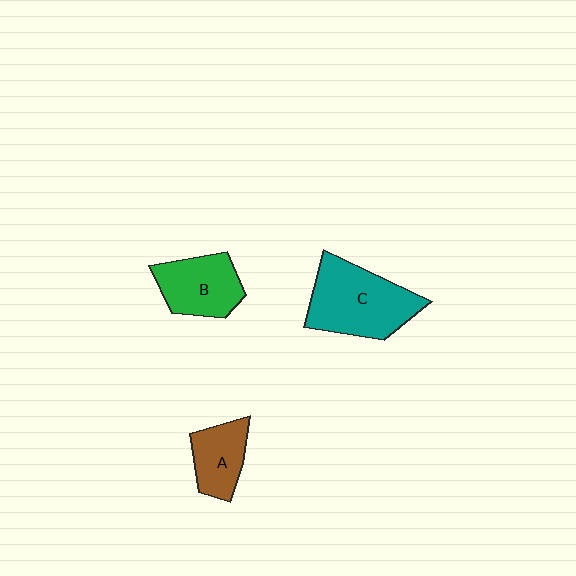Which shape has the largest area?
Shape C (teal).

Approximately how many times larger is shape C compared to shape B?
Approximately 1.4 times.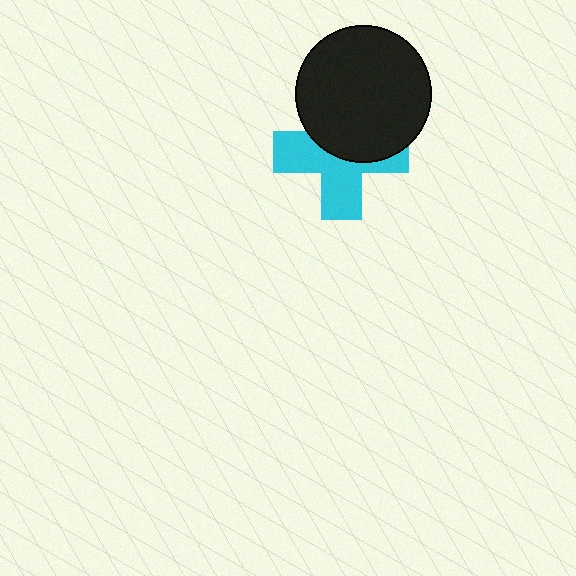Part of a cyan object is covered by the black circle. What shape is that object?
It is a cross.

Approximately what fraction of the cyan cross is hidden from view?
Roughly 46% of the cyan cross is hidden behind the black circle.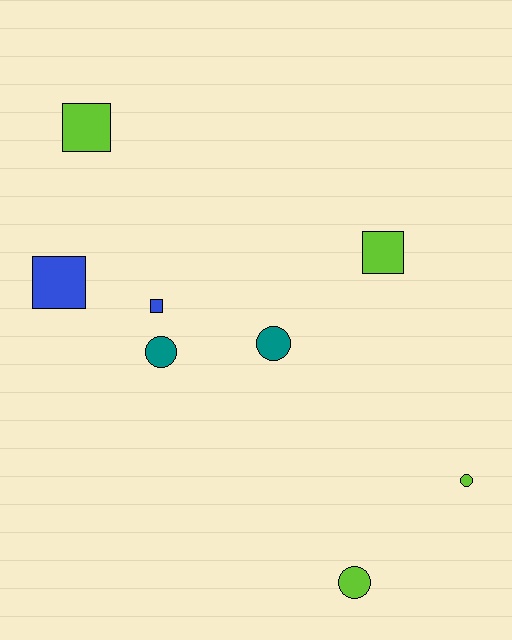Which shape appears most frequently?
Square, with 4 objects.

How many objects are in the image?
There are 8 objects.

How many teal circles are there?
There are 2 teal circles.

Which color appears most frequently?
Lime, with 4 objects.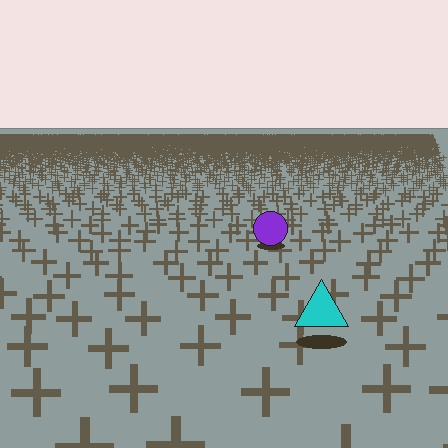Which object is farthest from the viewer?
The purple circle is farthest from the viewer. It appears smaller and the ground texture around it is denser.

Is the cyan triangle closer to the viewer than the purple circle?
Yes. The cyan triangle is closer — you can tell from the texture gradient: the ground texture is coarser near it.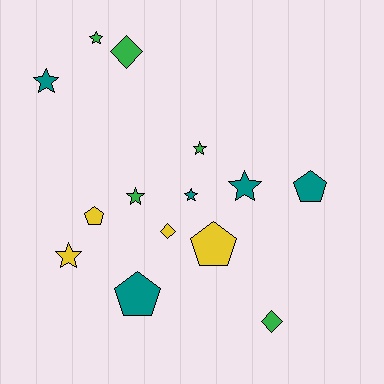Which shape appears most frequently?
Star, with 7 objects.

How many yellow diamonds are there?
There is 1 yellow diamond.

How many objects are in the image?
There are 14 objects.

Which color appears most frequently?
Teal, with 5 objects.